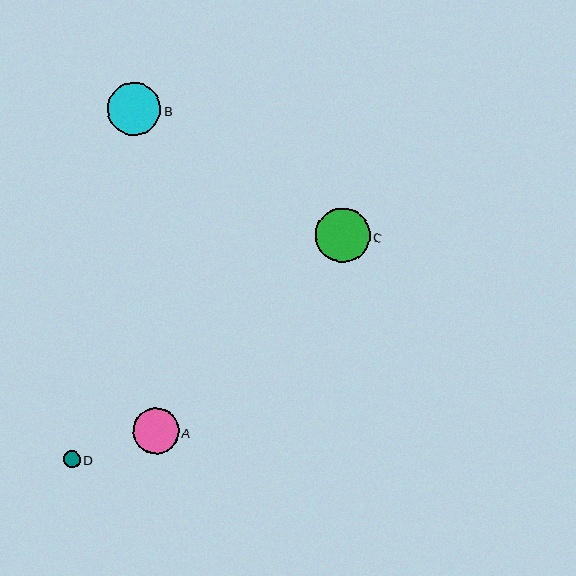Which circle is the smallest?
Circle D is the smallest with a size of approximately 16 pixels.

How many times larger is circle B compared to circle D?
Circle B is approximately 3.3 times the size of circle D.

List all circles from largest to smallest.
From largest to smallest: C, B, A, D.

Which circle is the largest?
Circle C is the largest with a size of approximately 54 pixels.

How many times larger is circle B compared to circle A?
Circle B is approximately 1.2 times the size of circle A.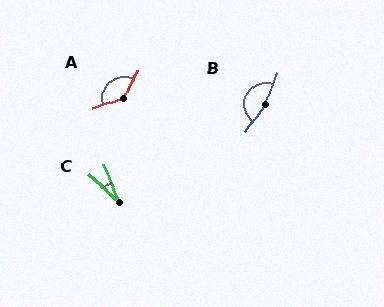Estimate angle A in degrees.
Approximately 134 degrees.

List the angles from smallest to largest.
C (25°), A (134°), B (165°).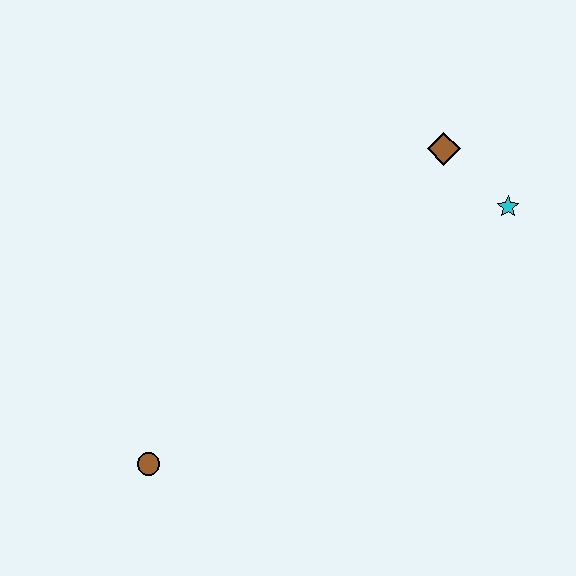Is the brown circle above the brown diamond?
No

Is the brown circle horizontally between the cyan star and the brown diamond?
No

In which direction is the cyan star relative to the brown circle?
The cyan star is to the right of the brown circle.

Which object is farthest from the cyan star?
The brown circle is farthest from the cyan star.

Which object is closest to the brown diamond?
The cyan star is closest to the brown diamond.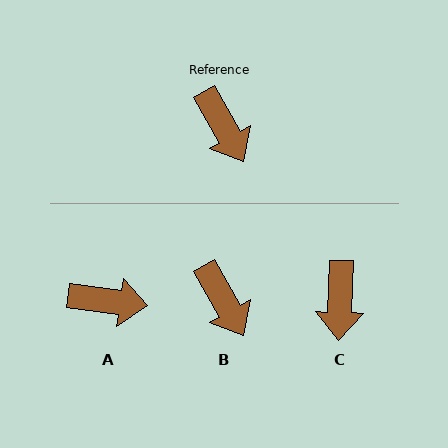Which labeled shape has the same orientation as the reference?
B.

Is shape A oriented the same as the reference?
No, it is off by about 53 degrees.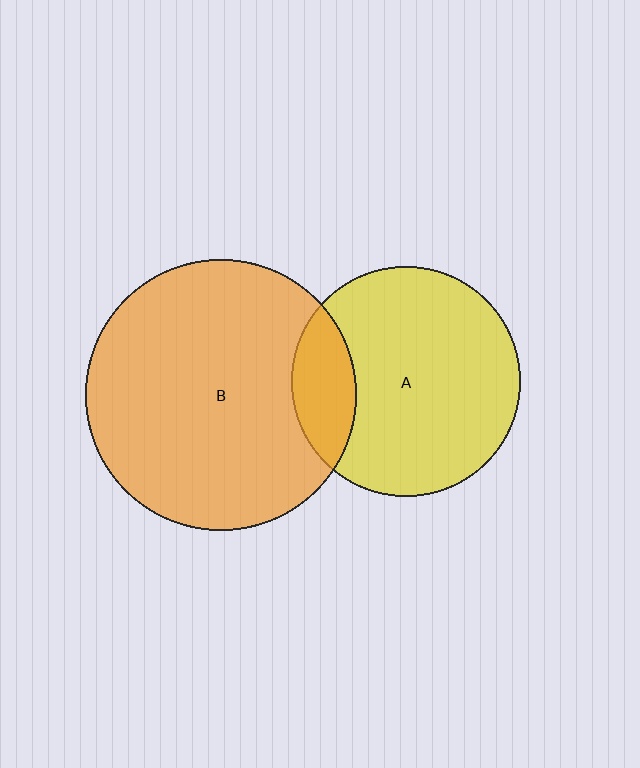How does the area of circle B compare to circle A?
Approximately 1.4 times.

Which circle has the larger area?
Circle B (orange).